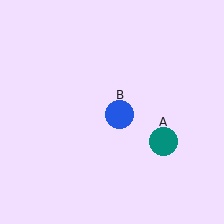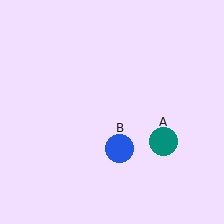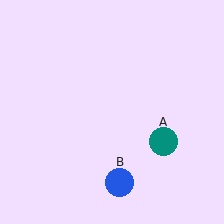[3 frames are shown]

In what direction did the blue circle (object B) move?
The blue circle (object B) moved down.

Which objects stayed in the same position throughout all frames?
Teal circle (object A) remained stationary.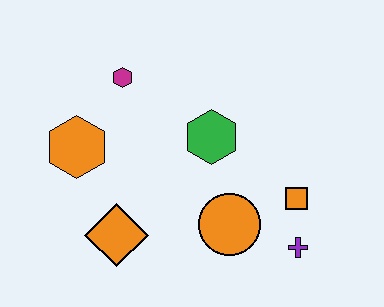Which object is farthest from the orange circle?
The magenta hexagon is farthest from the orange circle.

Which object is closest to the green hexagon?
The orange circle is closest to the green hexagon.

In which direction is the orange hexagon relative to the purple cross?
The orange hexagon is to the left of the purple cross.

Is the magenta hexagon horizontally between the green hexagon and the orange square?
No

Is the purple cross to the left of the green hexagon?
No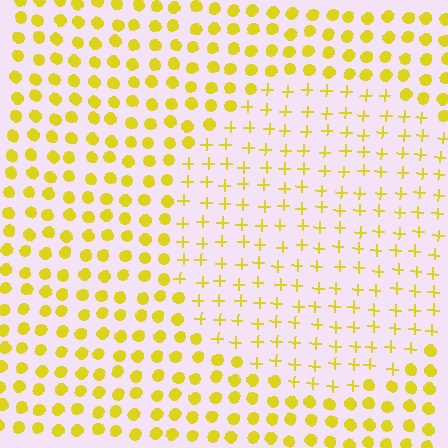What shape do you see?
I see a circle.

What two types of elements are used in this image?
The image uses plus signs inside the circle region and circles outside it.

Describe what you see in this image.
The image is filled with small yellow elements arranged in a uniform grid. A circle-shaped region contains plus signs, while the surrounding area contains circles. The boundary is defined purely by the change in element shape.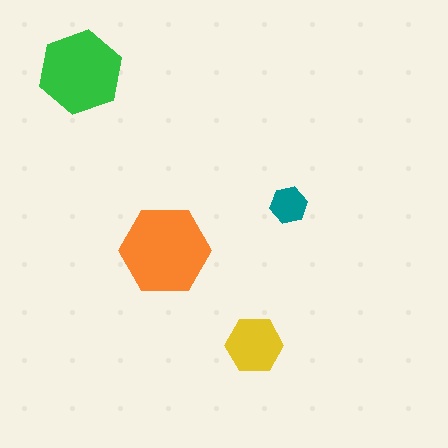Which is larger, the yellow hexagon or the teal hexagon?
The yellow one.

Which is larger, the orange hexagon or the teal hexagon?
The orange one.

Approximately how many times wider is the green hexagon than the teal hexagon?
About 2.5 times wider.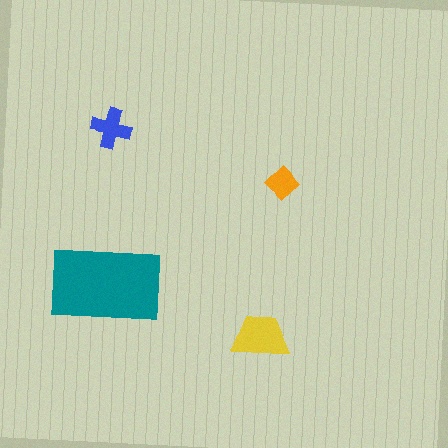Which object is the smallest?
The orange diamond.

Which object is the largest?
The teal rectangle.